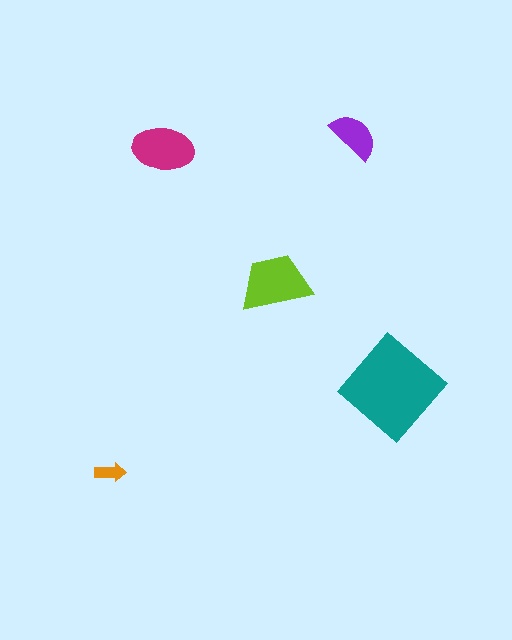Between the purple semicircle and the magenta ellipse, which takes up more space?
The magenta ellipse.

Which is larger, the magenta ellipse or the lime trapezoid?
The lime trapezoid.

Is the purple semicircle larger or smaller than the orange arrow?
Larger.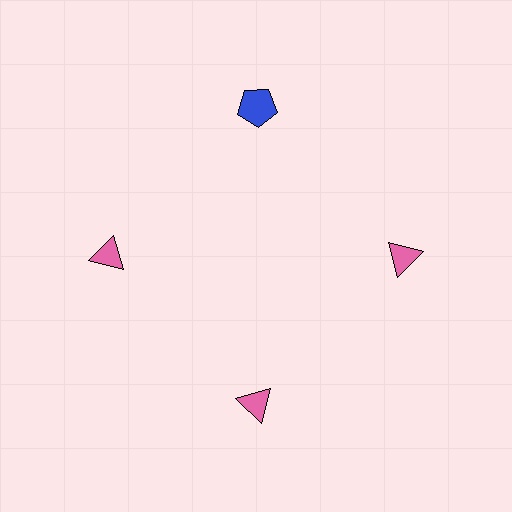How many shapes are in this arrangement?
There are 4 shapes arranged in a ring pattern.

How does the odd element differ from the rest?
It differs in both color (blue instead of pink) and shape (pentagon instead of triangle).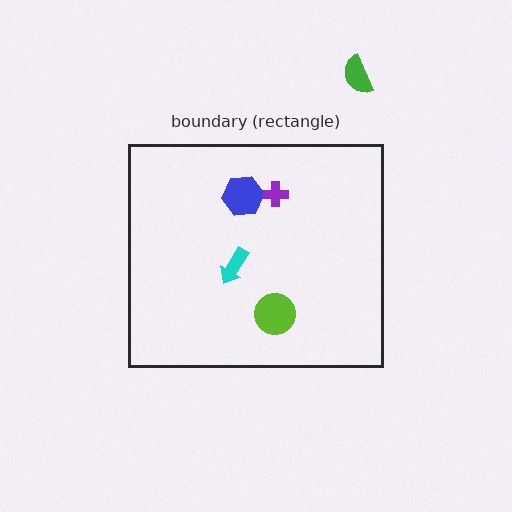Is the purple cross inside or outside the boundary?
Inside.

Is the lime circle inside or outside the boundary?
Inside.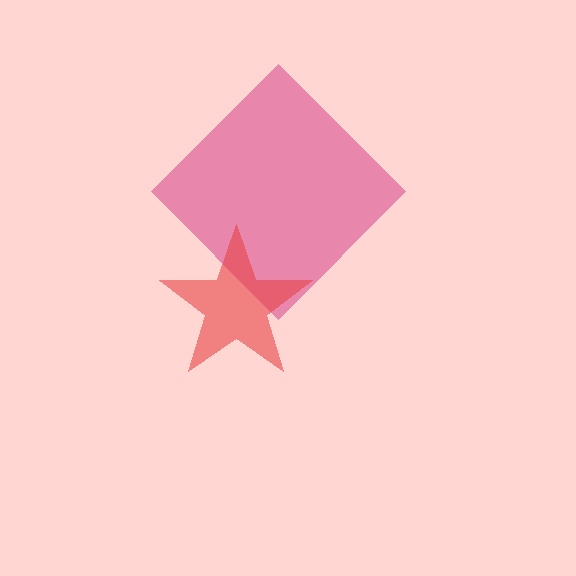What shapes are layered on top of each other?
The layered shapes are: a magenta diamond, a red star.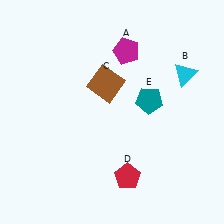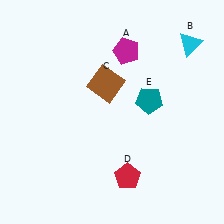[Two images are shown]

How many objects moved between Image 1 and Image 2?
1 object moved between the two images.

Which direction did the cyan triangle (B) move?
The cyan triangle (B) moved up.